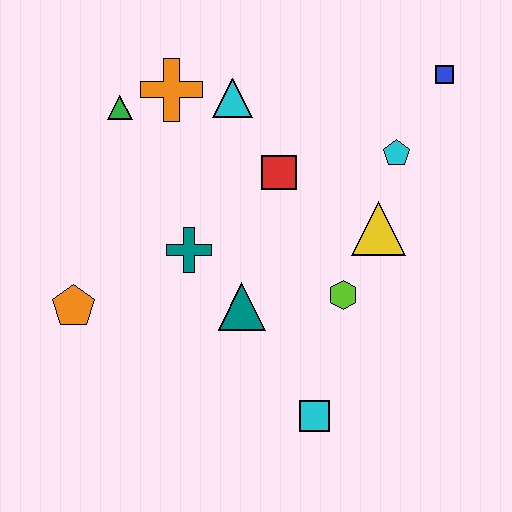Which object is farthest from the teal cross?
The blue square is farthest from the teal cross.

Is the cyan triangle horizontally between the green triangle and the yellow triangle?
Yes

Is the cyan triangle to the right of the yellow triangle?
No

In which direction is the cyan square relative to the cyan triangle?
The cyan square is below the cyan triangle.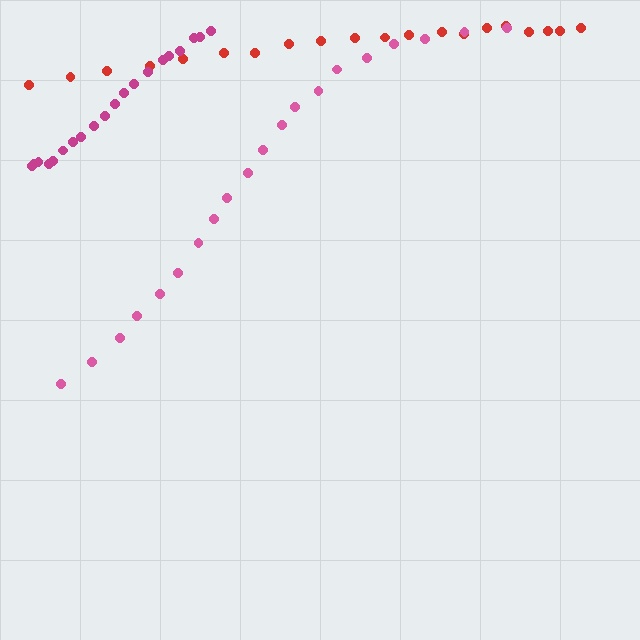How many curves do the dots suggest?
There are 3 distinct paths.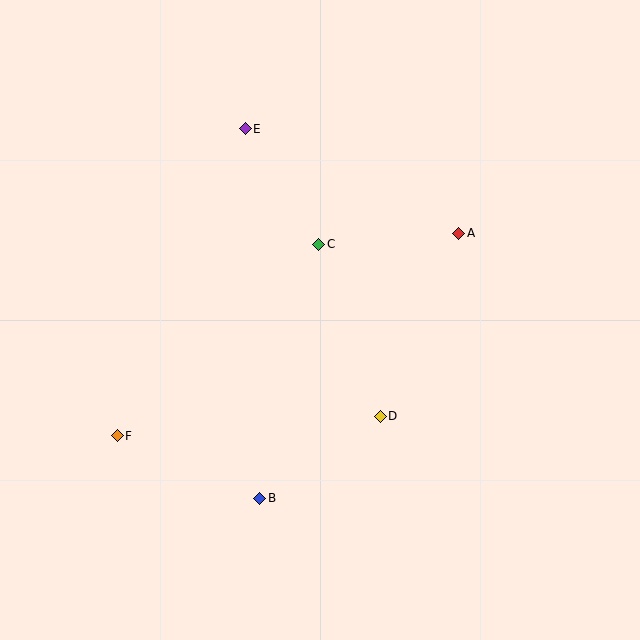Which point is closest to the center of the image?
Point C at (319, 244) is closest to the center.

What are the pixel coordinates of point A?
Point A is at (459, 233).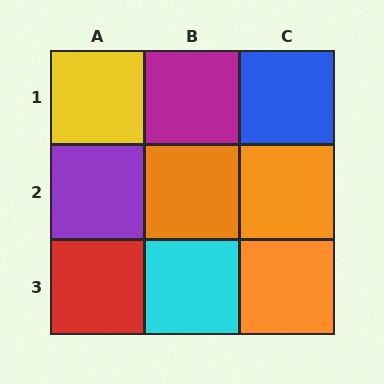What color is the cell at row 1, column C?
Blue.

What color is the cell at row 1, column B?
Magenta.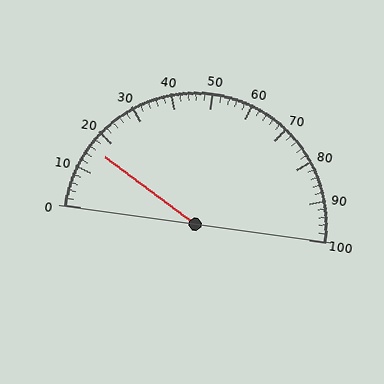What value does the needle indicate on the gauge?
The needle indicates approximately 16.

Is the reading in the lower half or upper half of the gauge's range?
The reading is in the lower half of the range (0 to 100).